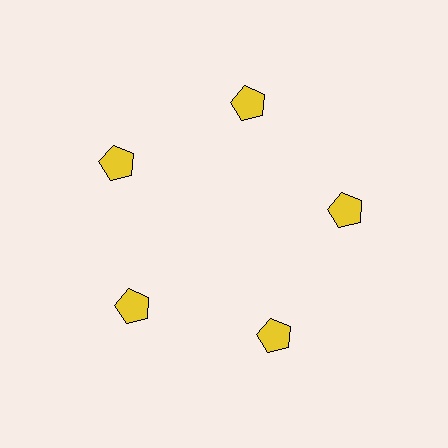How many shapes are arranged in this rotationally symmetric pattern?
There are 5 shapes, arranged in 5 groups of 1.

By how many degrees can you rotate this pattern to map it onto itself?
The pattern maps onto itself every 72 degrees of rotation.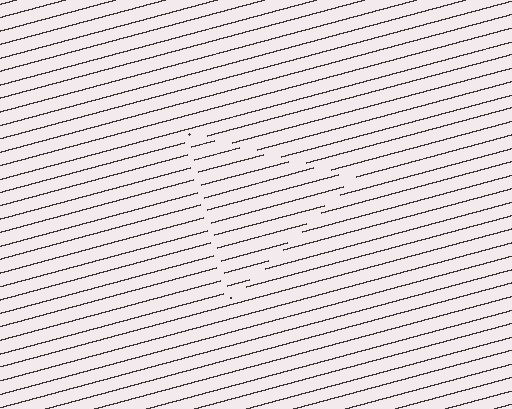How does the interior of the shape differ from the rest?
The interior of the shape contains the same grating, shifted by half a period — the contour is defined by the phase discontinuity where line-ends from the inner and outer gratings abut.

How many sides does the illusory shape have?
3 sides — the line-ends trace a triangle.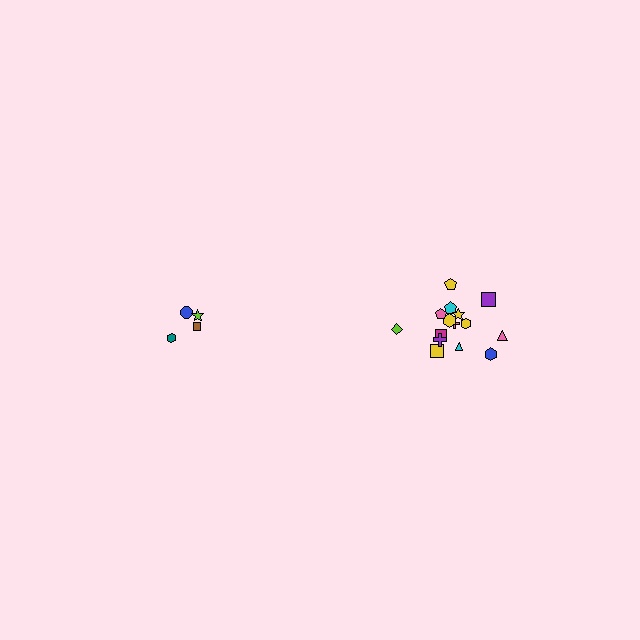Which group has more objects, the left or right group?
The right group.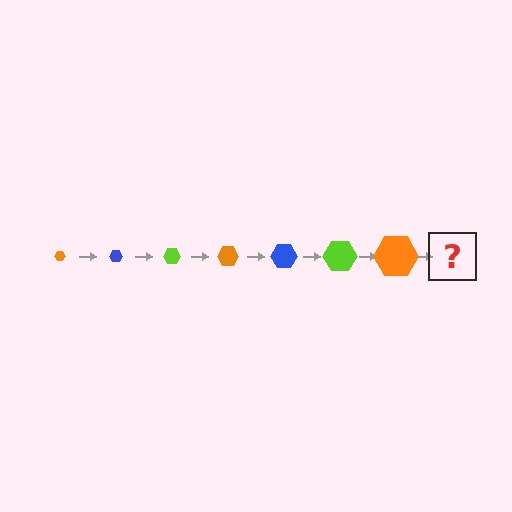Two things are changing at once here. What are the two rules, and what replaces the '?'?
The two rules are that the hexagon grows larger each step and the color cycles through orange, blue, and lime. The '?' should be a blue hexagon, larger than the previous one.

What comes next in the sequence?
The next element should be a blue hexagon, larger than the previous one.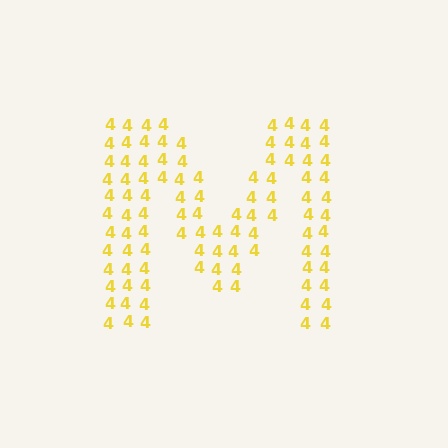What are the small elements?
The small elements are digit 4's.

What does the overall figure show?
The overall figure shows the letter M.